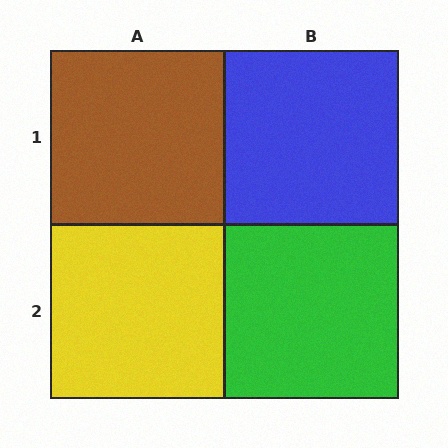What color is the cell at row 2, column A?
Yellow.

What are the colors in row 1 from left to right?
Brown, blue.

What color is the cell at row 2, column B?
Green.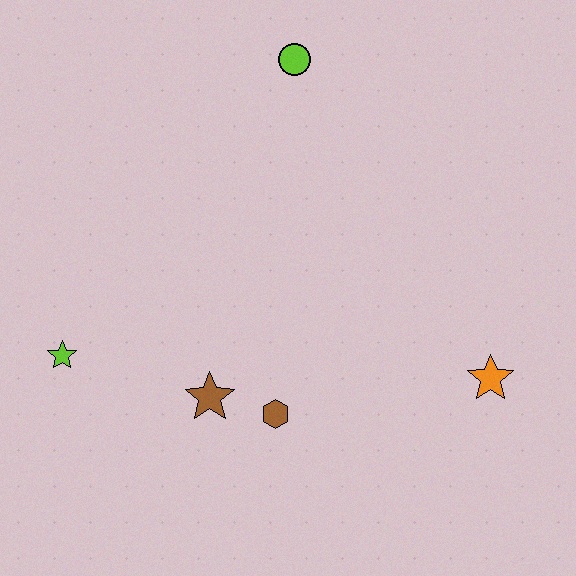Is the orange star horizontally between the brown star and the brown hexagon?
No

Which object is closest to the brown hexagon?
The brown star is closest to the brown hexagon.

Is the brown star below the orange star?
Yes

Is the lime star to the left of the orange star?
Yes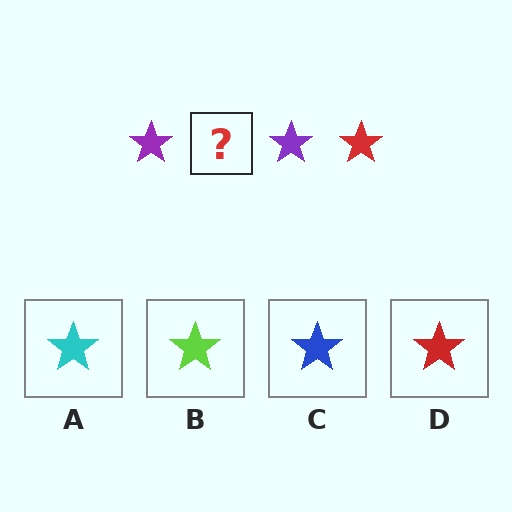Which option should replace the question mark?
Option D.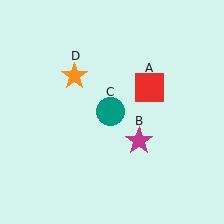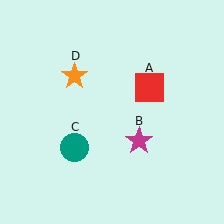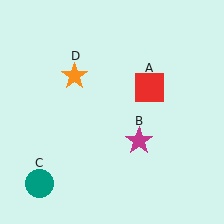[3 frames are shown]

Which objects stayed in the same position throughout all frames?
Red square (object A) and magenta star (object B) and orange star (object D) remained stationary.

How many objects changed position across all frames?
1 object changed position: teal circle (object C).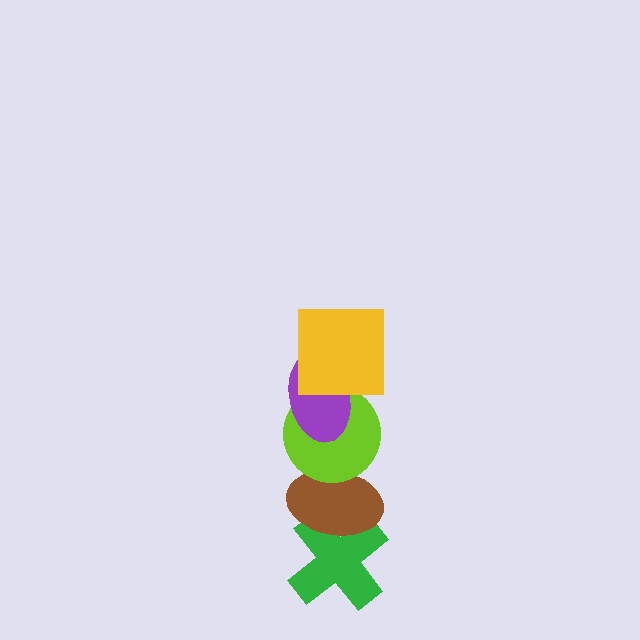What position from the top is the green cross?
The green cross is 5th from the top.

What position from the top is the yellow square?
The yellow square is 1st from the top.